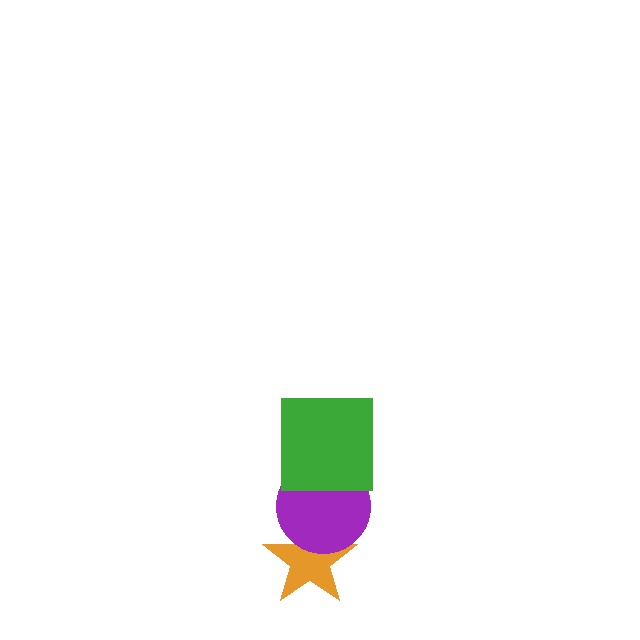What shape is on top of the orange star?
The purple circle is on top of the orange star.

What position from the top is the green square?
The green square is 1st from the top.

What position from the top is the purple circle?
The purple circle is 2nd from the top.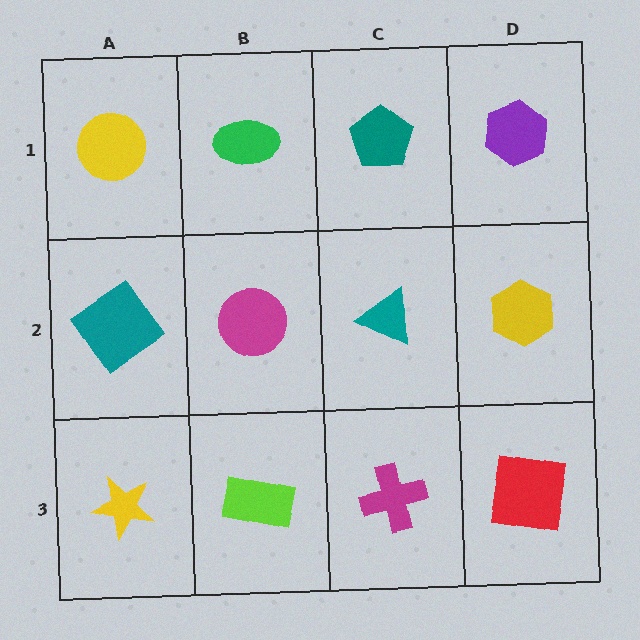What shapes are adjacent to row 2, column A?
A yellow circle (row 1, column A), a yellow star (row 3, column A), a magenta circle (row 2, column B).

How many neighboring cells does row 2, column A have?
3.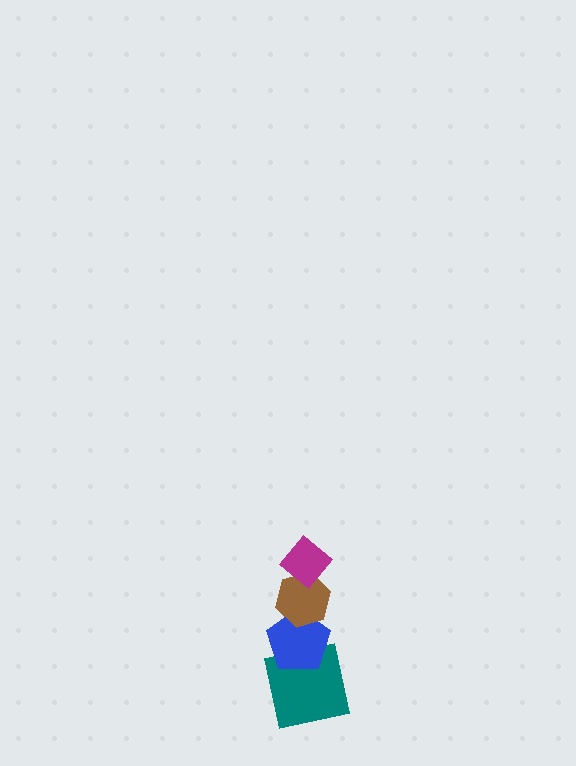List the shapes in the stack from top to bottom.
From top to bottom: the magenta diamond, the brown hexagon, the blue pentagon, the teal square.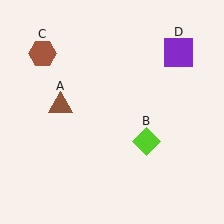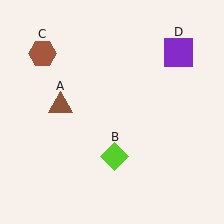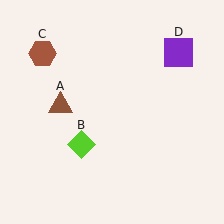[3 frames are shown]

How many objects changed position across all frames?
1 object changed position: lime diamond (object B).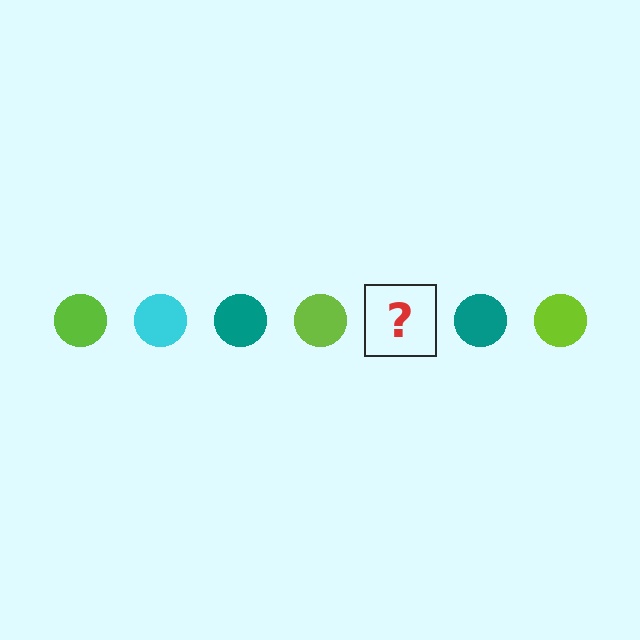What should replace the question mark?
The question mark should be replaced with a cyan circle.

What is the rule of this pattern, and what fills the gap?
The rule is that the pattern cycles through lime, cyan, teal circles. The gap should be filled with a cyan circle.